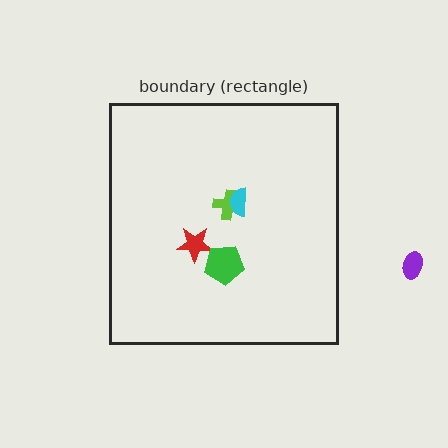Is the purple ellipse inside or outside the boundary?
Outside.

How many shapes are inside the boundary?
4 inside, 1 outside.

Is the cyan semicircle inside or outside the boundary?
Inside.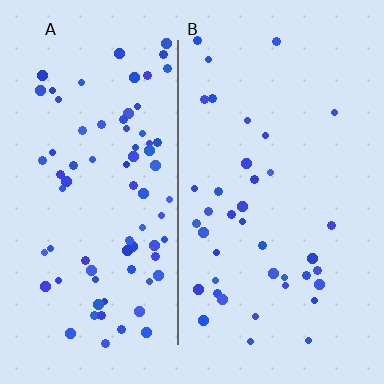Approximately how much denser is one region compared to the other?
Approximately 2.0× — region A over region B.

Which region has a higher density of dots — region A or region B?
A (the left).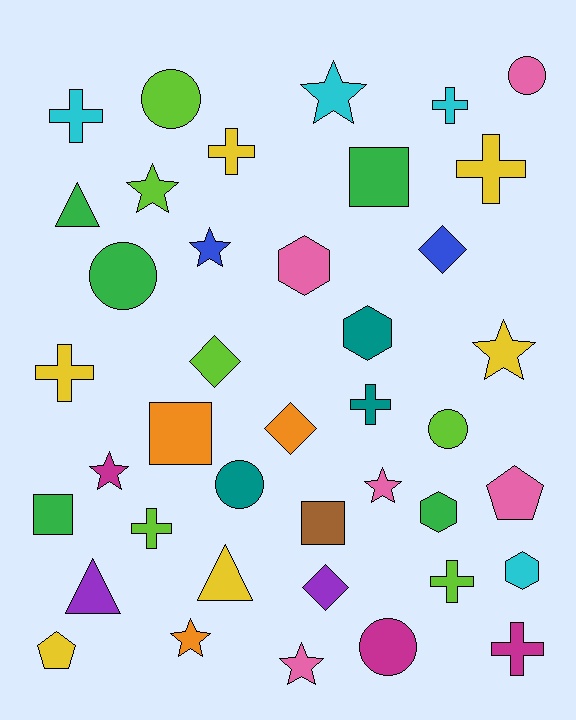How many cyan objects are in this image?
There are 4 cyan objects.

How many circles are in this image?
There are 6 circles.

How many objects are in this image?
There are 40 objects.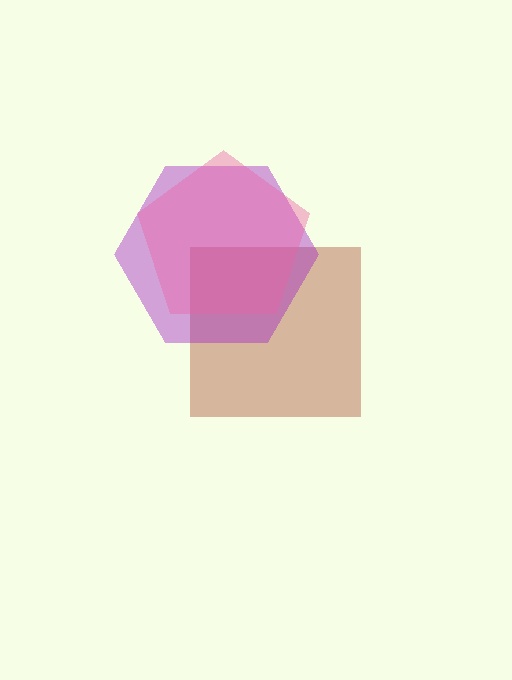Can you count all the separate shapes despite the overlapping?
Yes, there are 3 separate shapes.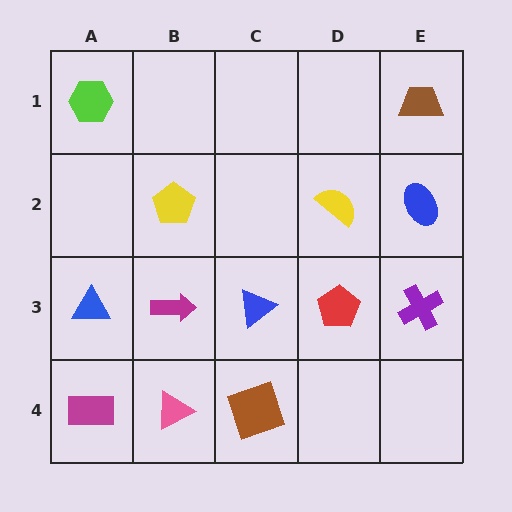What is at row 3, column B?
A magenta arrow.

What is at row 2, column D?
A yellow semicircle.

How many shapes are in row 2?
3 shapes.